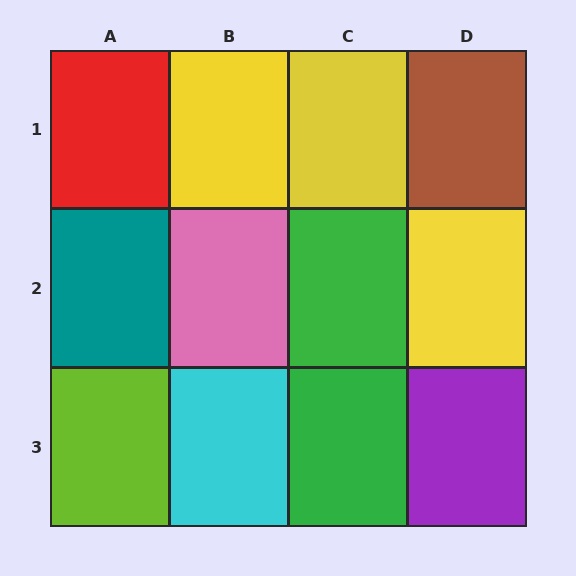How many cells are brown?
1 cell is brown.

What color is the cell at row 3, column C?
Green.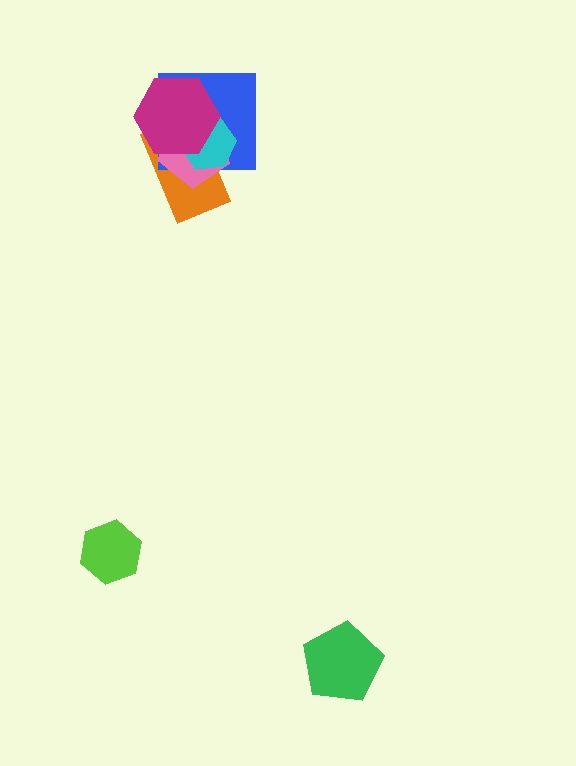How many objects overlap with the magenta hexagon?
4 objects overlap with the magenta hexagon.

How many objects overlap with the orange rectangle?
4 objects overlap with the orange rectangle.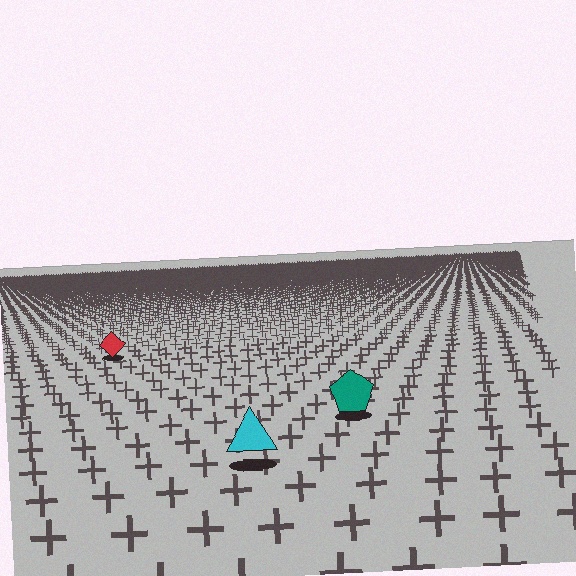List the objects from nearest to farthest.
From nearest to farthest: the cyan triangle, the teal pentagon, the red diamond.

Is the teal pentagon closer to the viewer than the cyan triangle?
No. The cyan triangle is closer — you can tell from the texture gradient: the ground texture is coarser near it.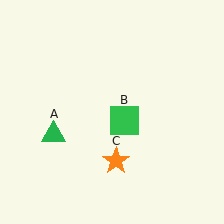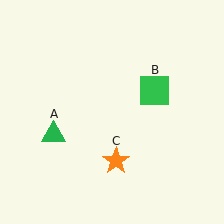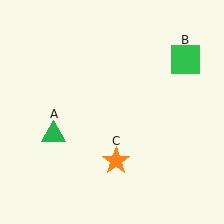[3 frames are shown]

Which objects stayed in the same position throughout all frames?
Green triangle (object A) and orange star (object C) remained stationary.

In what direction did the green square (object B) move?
The green square (object B) moved up and to the right.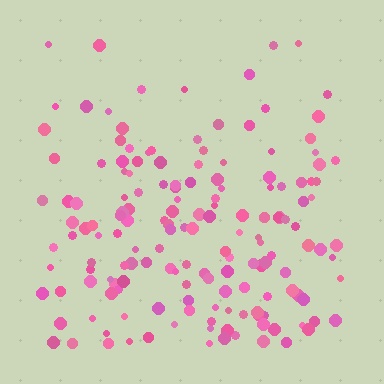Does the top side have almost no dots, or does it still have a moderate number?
Still a moderate number, just noticeably fewer than the bottom.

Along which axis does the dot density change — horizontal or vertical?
Vertical.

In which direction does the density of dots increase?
From top to bottom, with the bottom side densest.